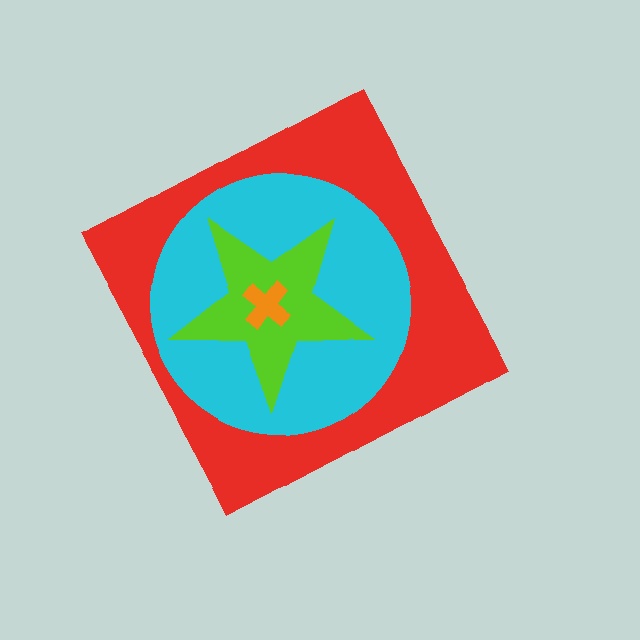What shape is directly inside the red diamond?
The cyan circle.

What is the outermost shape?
The red diamond.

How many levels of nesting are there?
4.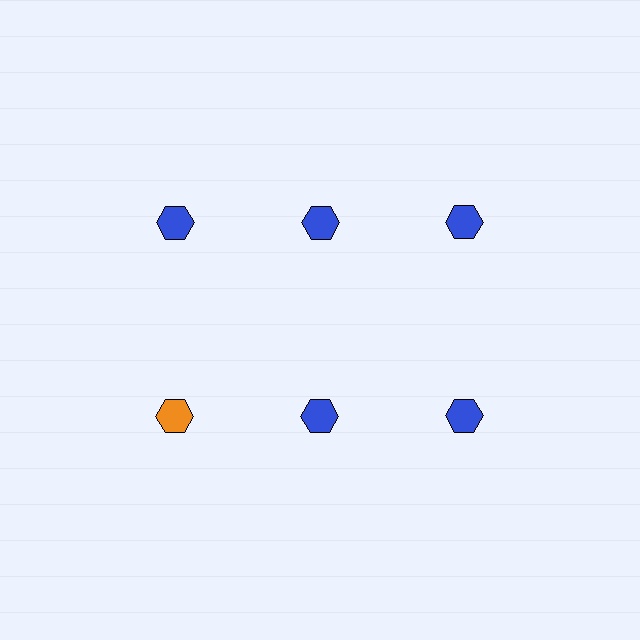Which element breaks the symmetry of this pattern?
The orange hexagon in the second row, leftmost column breaks the symmetry. All other shapes are blue hexagons.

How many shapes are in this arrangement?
There are 6 shapes arranged in a grid pattern.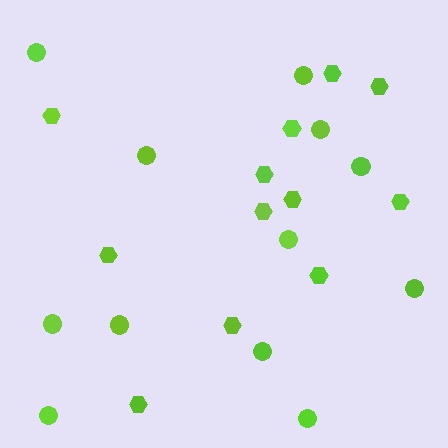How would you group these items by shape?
There are 2 groups: one group of circles (12) and one group of hexagons (12).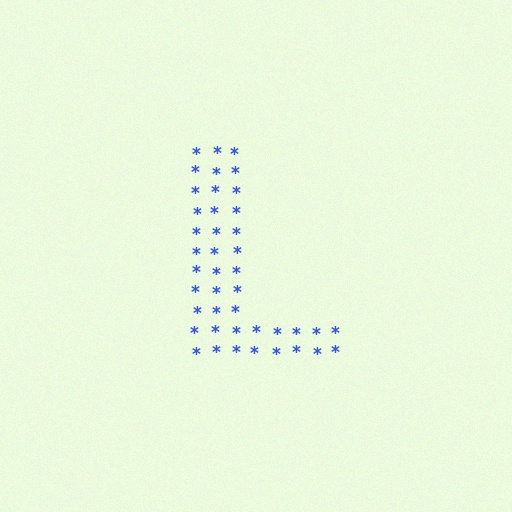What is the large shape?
The large shape is the letter L.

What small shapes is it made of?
It is made of small asterisks.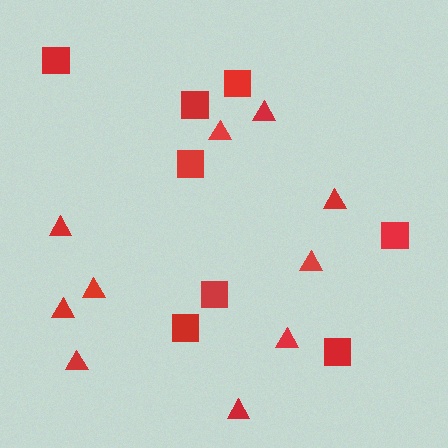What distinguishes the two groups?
There are 2 groups: one group of squares (8) and one group of triangles (10).